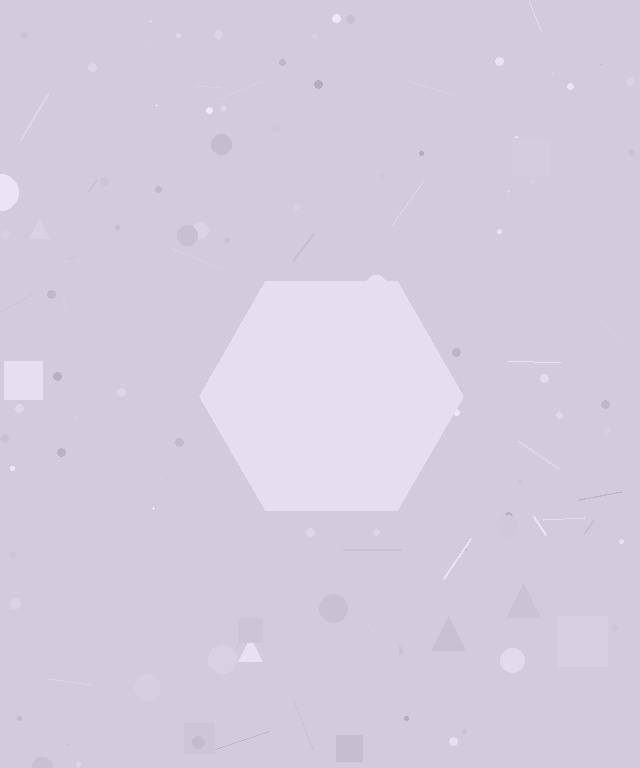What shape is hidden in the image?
A hexagon is hidden in the image.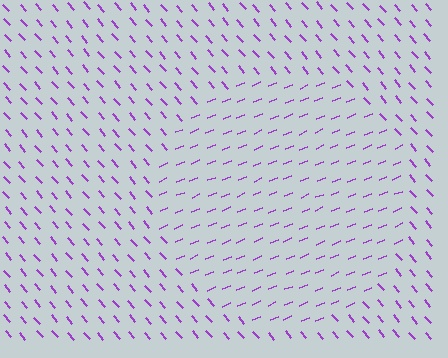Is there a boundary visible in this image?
Yes, there is a texture boundary formed by a change in line orientation.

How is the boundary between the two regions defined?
The boundary is defined purely by a change in line orientation (approximately 72 degrees difference). All lines are the same color and thickness.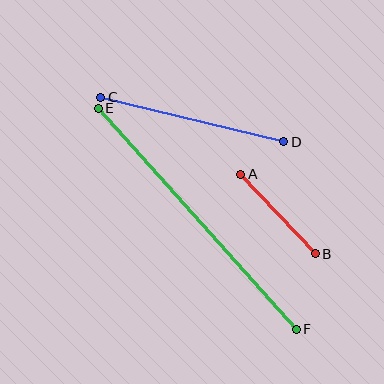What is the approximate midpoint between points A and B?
The midpoint is at approximately (278, 214) pixels.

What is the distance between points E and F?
The distance is approximately 296 pixels.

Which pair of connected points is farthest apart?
Points E and F are farthest apart.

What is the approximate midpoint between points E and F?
The midpoint is at approximately (197, 219) pixels.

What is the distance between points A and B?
The distance is approximately 109 pixels.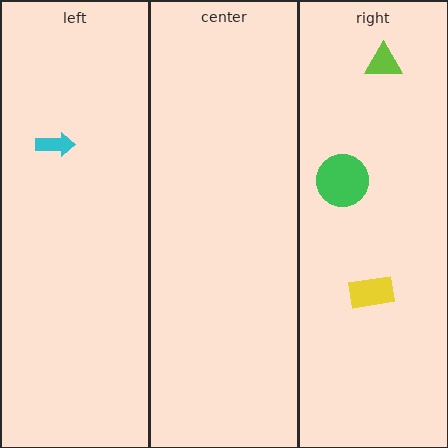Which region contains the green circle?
The right region.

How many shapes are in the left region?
1.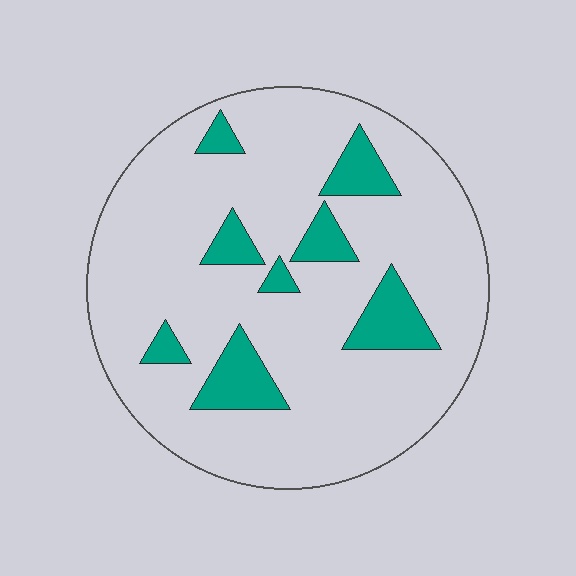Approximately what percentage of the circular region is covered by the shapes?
Approximately 15%.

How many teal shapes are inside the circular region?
8.